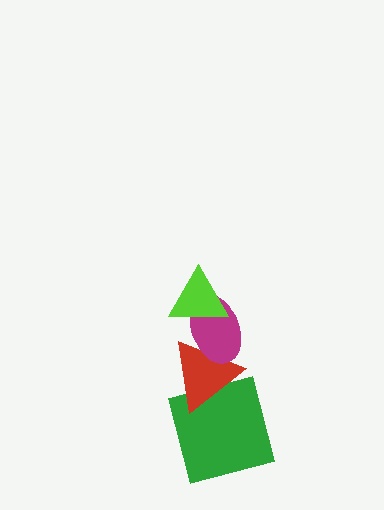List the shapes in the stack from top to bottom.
From top to bottom: the lime triangle, the magenta ellipse, the red triangle, the green square.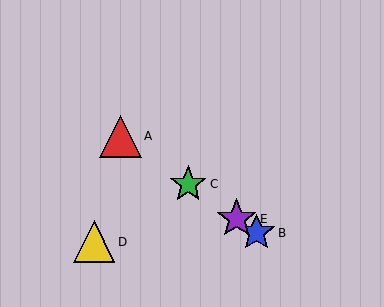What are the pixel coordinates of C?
Object C is at (188, 184).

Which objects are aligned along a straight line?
Objects A, B, C, E are aligned along a straight line.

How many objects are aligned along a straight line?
4 objects (A, B, C, E) are aligned along a straight line.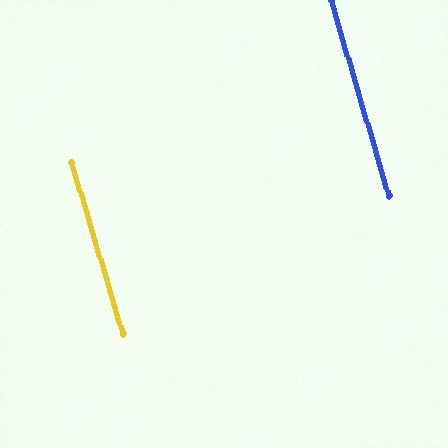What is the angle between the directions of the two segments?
Approximately 0 degrees.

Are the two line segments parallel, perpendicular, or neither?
Parallel — their directions differ by only 0.2°.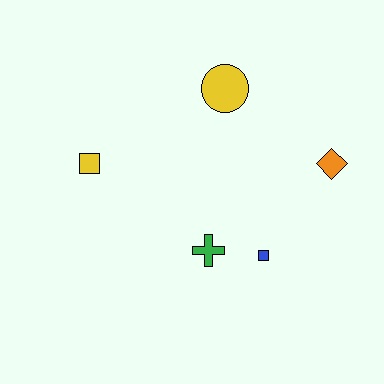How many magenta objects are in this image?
There are no magenta objects.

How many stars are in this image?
There are no stars.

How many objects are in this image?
There are 5 objects.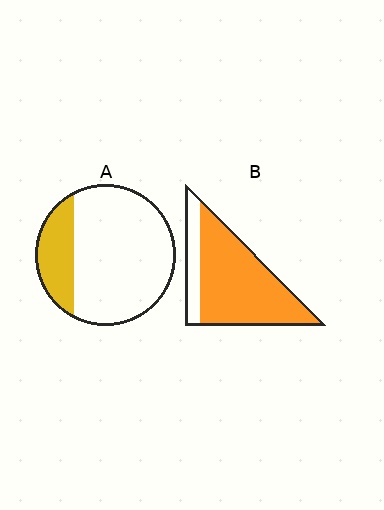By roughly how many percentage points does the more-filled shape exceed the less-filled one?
By roughly 55 percentage points (B over A).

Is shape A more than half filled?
No.